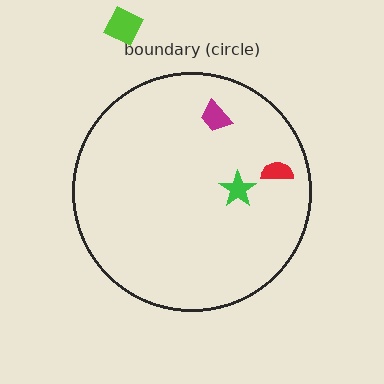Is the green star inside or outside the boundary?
Inside.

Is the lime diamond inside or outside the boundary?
Outside.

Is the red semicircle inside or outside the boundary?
Inside.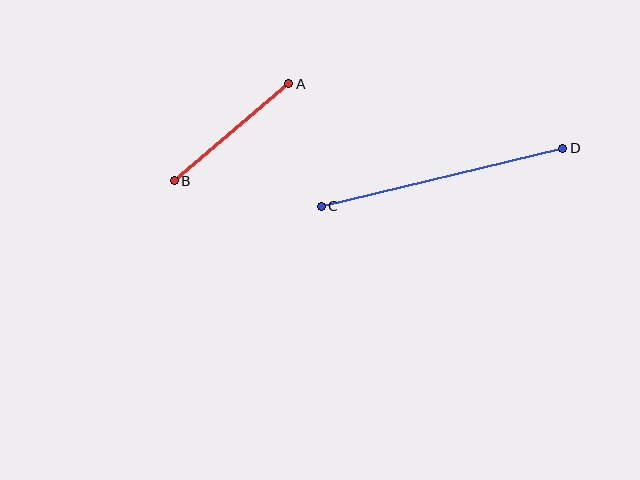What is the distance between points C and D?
The distance is approximately 249 pixels.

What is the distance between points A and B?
The distance is approximately 150 pixels.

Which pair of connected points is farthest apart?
Points C and D are farthest apart.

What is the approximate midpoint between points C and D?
The midpoint is at approximately (442, 177) pixels.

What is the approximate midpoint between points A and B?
The midpoint is at approximately (231, 132) pixels.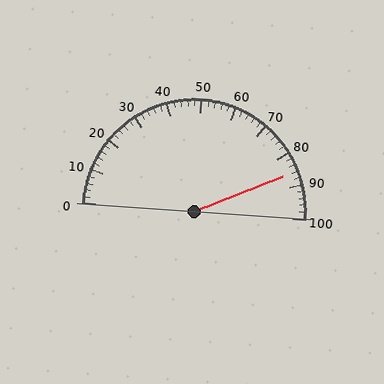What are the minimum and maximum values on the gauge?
The gauge ranges from 0 to 100.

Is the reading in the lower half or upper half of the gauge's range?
The reading is in the upper half of the range (0 to 100).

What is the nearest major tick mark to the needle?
The nearest major tick mark is 90.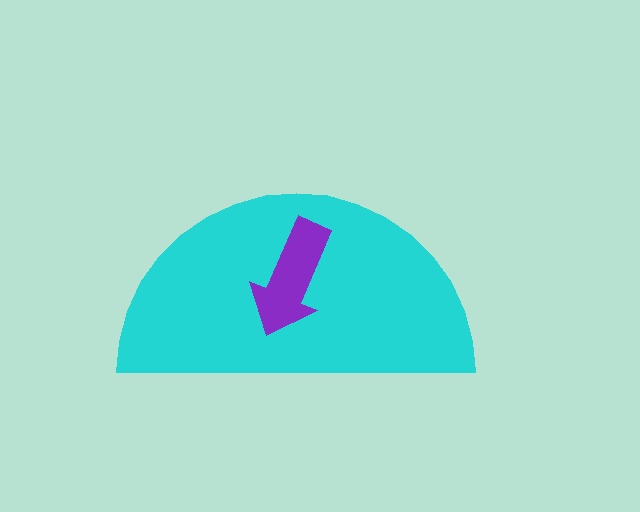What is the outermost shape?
The cyan semicircle.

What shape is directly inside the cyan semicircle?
The purple arrow.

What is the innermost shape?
The purple arrow.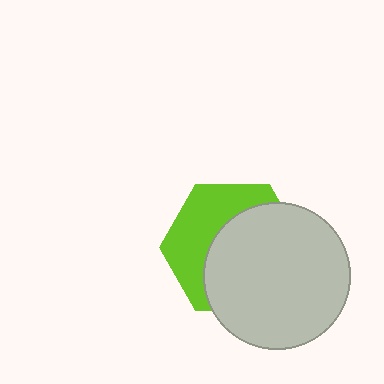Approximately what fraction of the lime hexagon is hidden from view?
Roughly 58% of the lime hexagon is hidden behind the light gray circle.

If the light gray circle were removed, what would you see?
You would see the complete lime hexagon.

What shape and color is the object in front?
The object in front is a light gray circle.